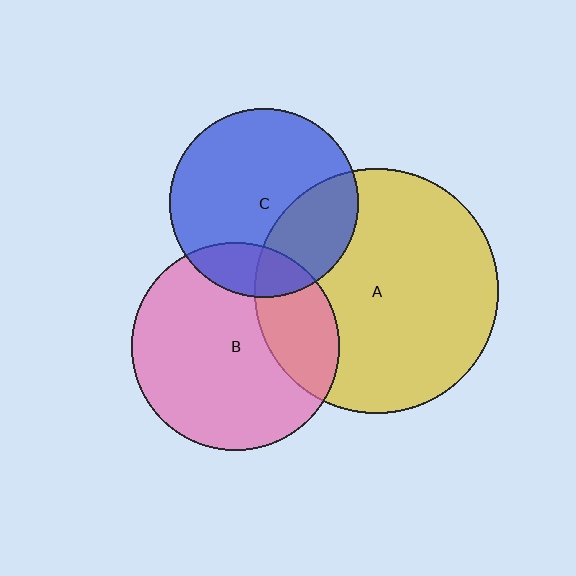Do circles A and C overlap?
Yes.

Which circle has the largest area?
Circle A (yellow).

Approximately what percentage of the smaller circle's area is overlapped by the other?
Approximately 30%.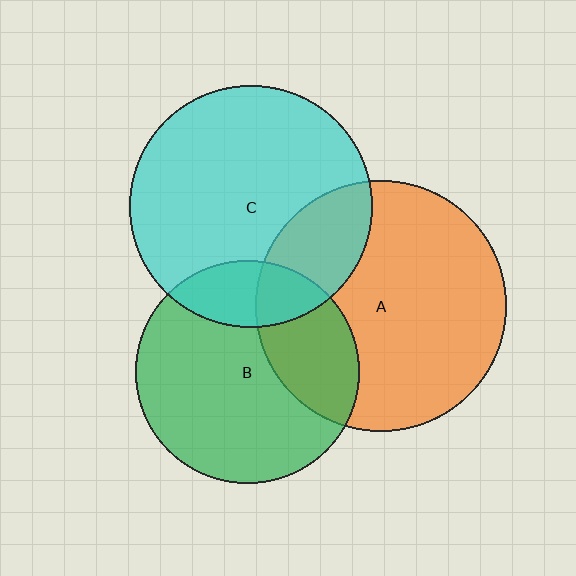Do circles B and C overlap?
Yes.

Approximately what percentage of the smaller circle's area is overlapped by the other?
Approximately 20%.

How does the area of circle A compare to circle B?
Approximately 1.3 times.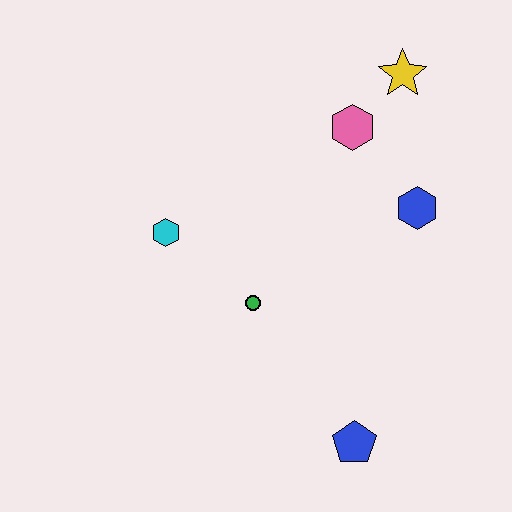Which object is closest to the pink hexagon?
The yellow star is closest to the pink hexagon.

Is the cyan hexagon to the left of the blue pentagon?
Yes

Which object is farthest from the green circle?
The yellow star is farthest from the green circle.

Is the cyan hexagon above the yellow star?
No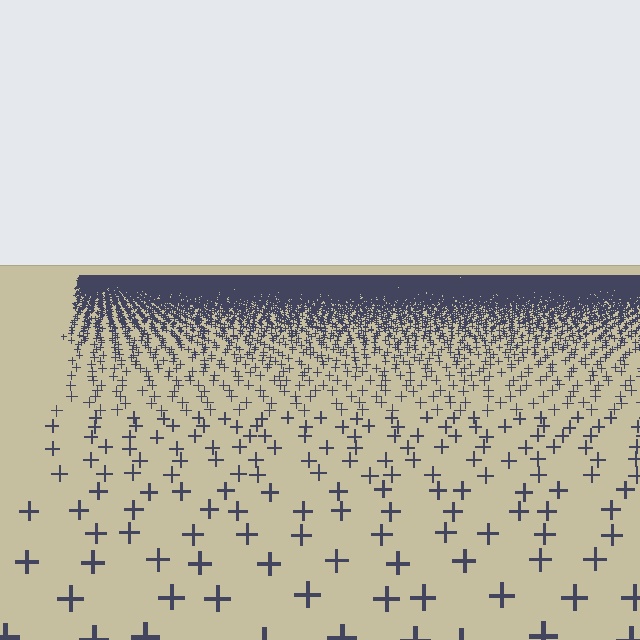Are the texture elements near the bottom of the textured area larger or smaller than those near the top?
Larger. Near the bottom, elements are closer to the viewer and appear at a bigger on-screen size.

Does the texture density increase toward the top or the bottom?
Density increases toward the top.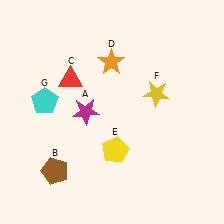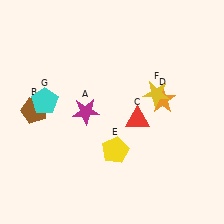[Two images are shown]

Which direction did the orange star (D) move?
The orange star (D) moved right.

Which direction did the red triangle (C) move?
The red triangle (C) moved right.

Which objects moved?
The objects that moved are: the brown pentagon (B), the red triangle (C), the orange star (D).